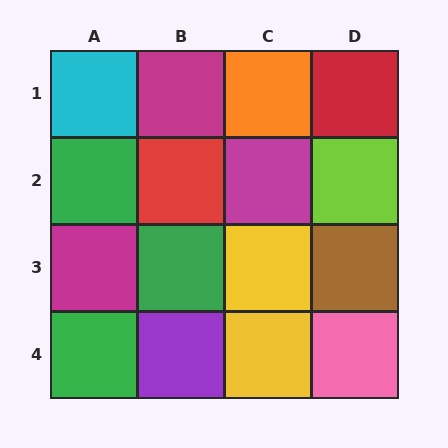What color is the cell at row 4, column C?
Yellow.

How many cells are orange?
1 cell is orange.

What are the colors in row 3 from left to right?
Magenta, green, yellow, brown.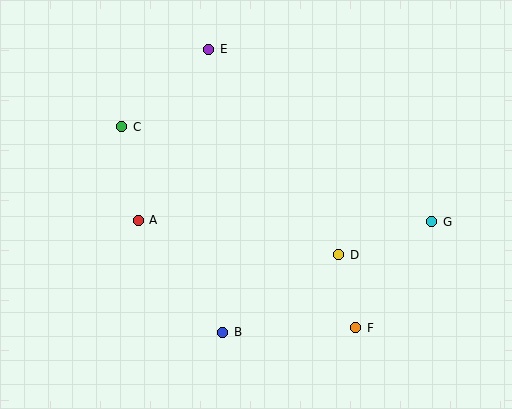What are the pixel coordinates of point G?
Point G is at (432, 222).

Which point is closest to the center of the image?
Point D at (339, 255) is closest to the center.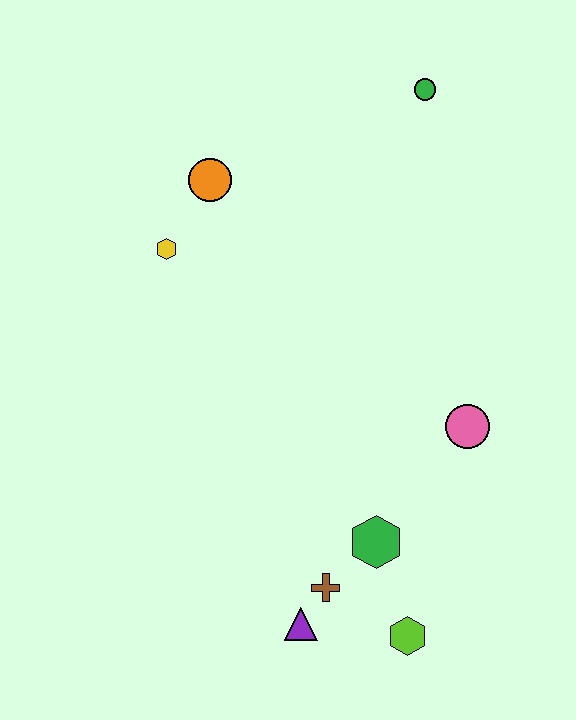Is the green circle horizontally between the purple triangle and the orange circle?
No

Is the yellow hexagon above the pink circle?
Yes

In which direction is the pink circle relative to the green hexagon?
The pink circle is above the green hexagon.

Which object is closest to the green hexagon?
The brown cross is closest to the green hexagon.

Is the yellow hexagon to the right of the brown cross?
No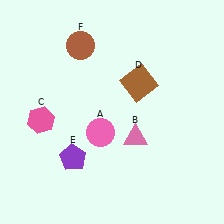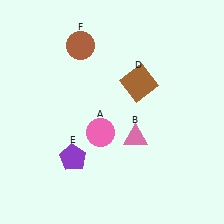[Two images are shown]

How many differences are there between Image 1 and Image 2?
There is 1 difference between the two images.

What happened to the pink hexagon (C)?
The pink hexagon (C) was removed in Image 2. It was in the bottom-left area of Image 1.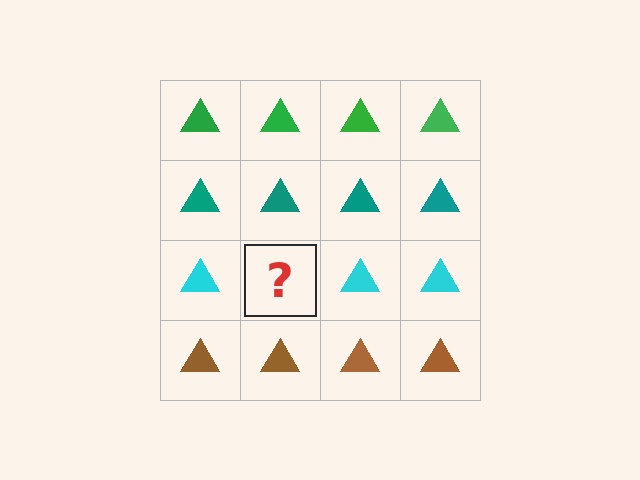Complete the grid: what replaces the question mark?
The question mark should be replaced with a cyan triangle.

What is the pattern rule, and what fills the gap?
The rule is that each row has a consistent color. The gap should be filled with a cyan triangle.